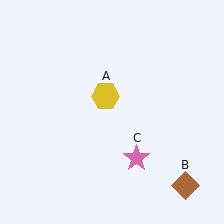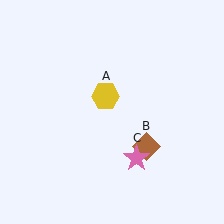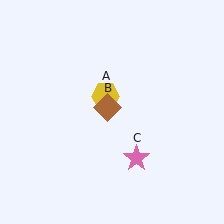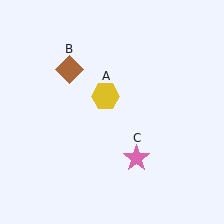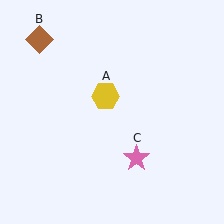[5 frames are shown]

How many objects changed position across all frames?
1 object changed position: brown diamond (object B).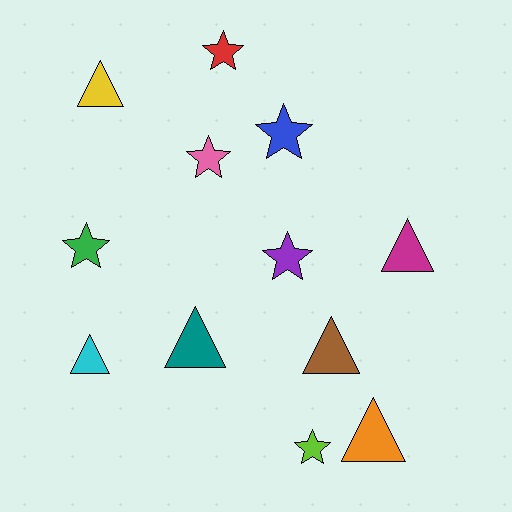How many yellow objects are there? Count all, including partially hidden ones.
There is 1 yellow object.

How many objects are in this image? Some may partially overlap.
There are 12 objects.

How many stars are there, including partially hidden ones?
There are 6 stars.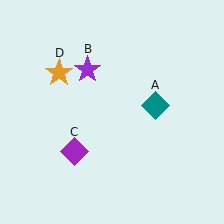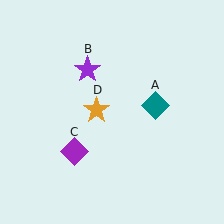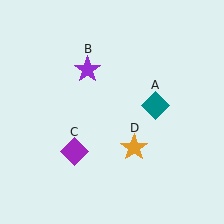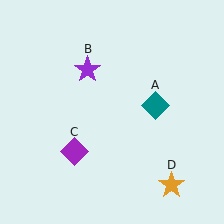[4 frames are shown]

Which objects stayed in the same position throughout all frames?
Teal diamond (object A) and purple star (object B) and purple diamond (object C) remained stationary.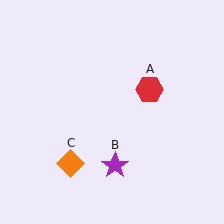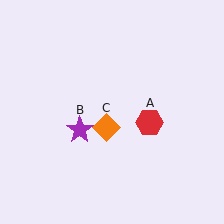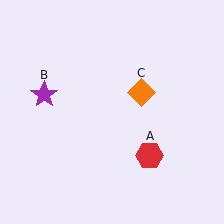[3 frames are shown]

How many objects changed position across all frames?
3 objects changed position: red hexagon (object A), purple star (object B), orange diamond (object C).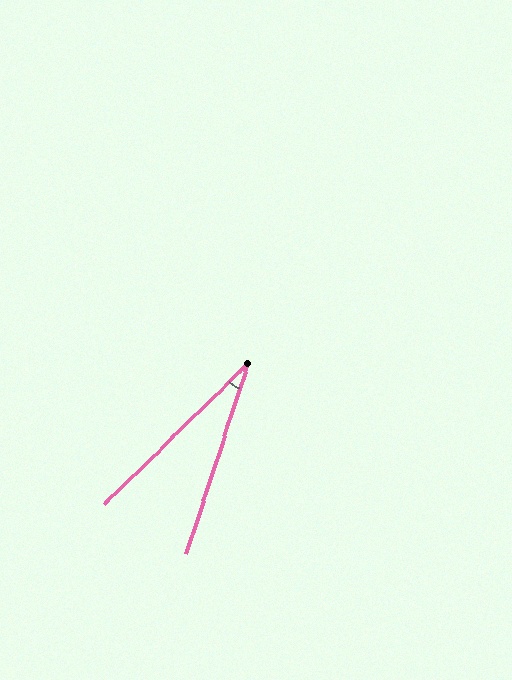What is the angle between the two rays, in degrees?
Approximately 28 degrees.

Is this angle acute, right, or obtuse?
It is acute.